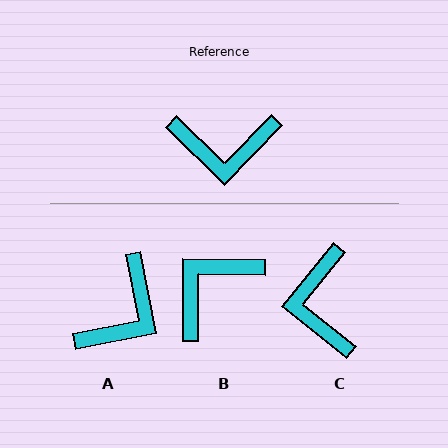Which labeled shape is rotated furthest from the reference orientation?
B, about 136 degrees away.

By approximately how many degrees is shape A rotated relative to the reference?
Approximately 55 degrees counter-clockwise.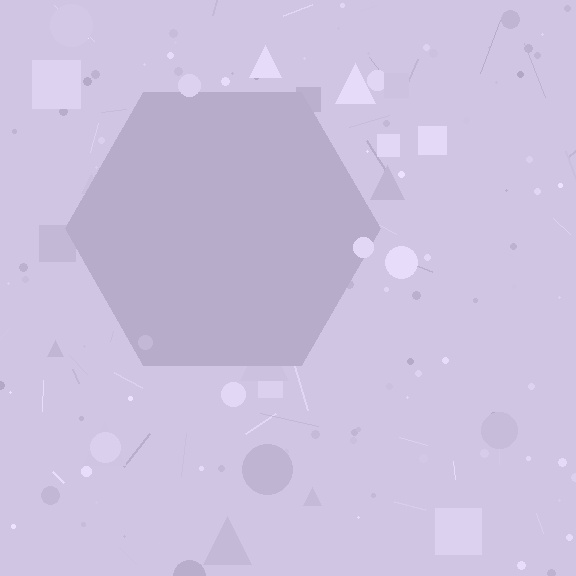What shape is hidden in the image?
A hexagon is hidden in the image.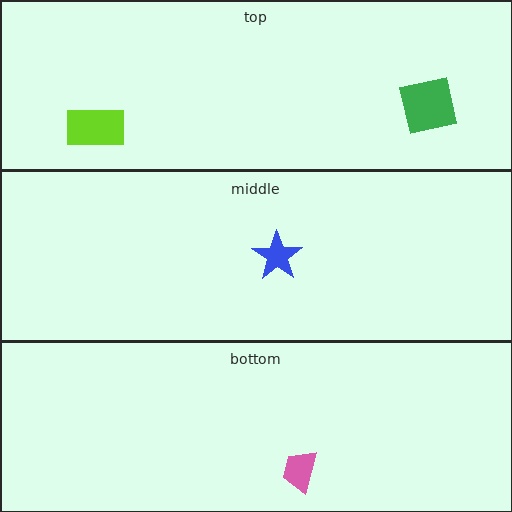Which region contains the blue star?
The middle region.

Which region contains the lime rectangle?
The top region.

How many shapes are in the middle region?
1.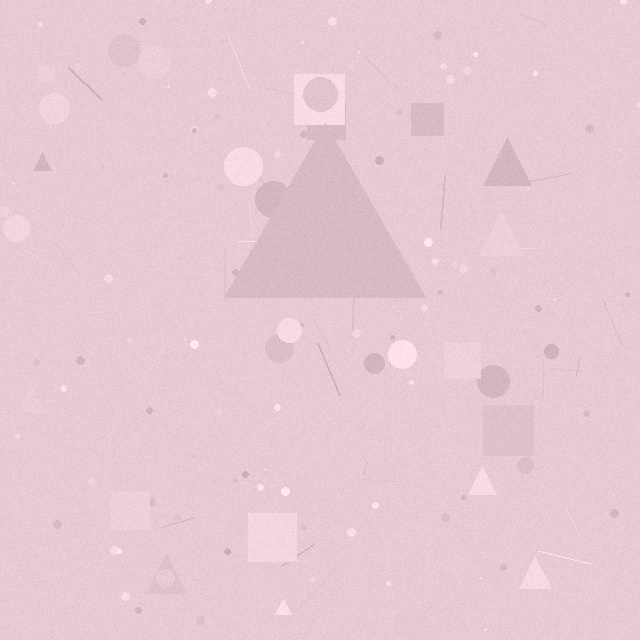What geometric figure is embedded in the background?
A triangle is embedded in the background.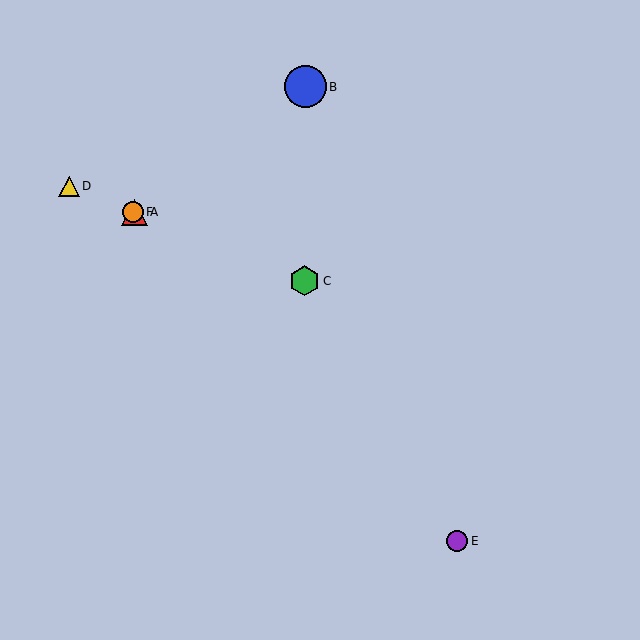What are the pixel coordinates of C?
Object C is at (304, 281).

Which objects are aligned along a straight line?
Objects A, C, D, F are aligned along a straight line.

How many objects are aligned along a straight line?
4 objects (A, C, D, F) are aligned along a straight line.